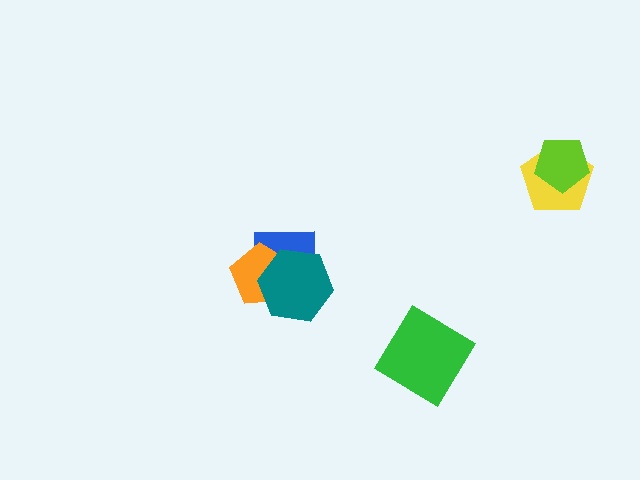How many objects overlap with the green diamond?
0 objects overlap with the green diamond.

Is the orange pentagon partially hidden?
Yes, it is partially covered by another shape.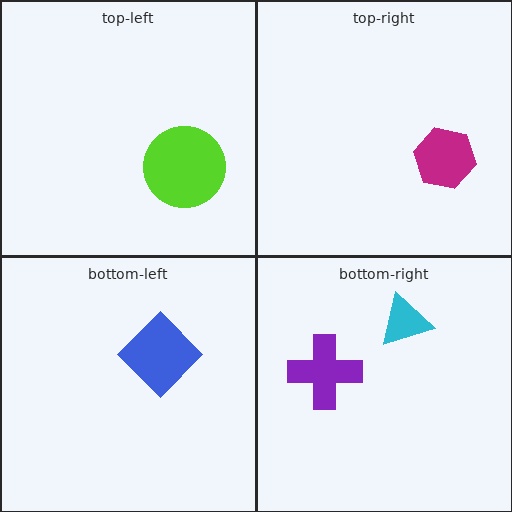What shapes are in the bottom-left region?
The blue diamond.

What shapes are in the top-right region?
The magenta hexagon.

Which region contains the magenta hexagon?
The top-right region.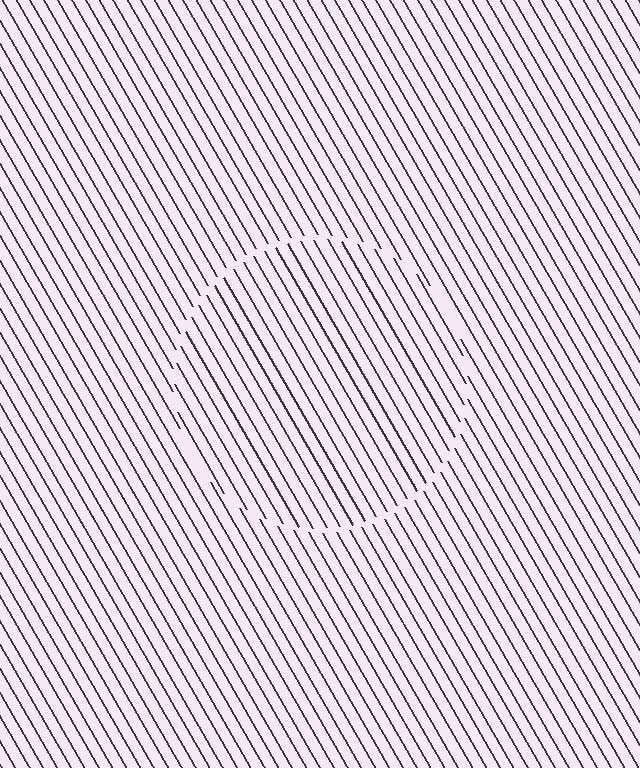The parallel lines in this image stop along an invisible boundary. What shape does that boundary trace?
An illusory circle. The interior of the shape contains the same grating, shifted by half a period — the contour is defined by the phase discontinuity where line-ends from the inner and outer gratings abut.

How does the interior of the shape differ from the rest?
The interior of the shape contains the same grating, shifted by half a period — the contour is defined by the phase discontinuity where line-ends from the inner and outer gratings abut.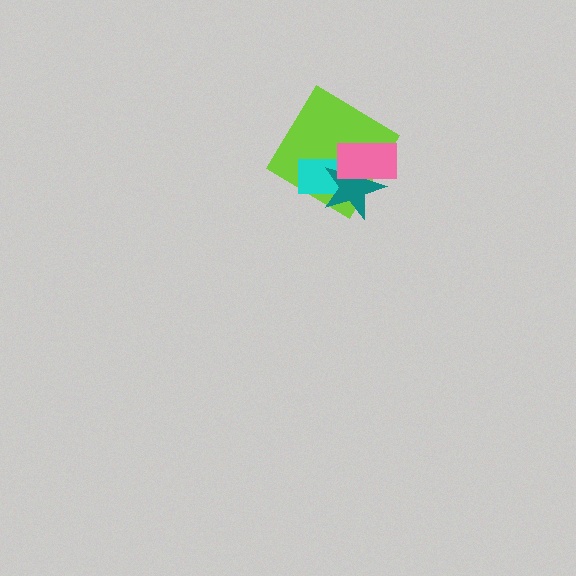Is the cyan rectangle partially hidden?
Yes, it is partially covered by another shape.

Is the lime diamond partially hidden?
Yes, it is partially covered by another shape.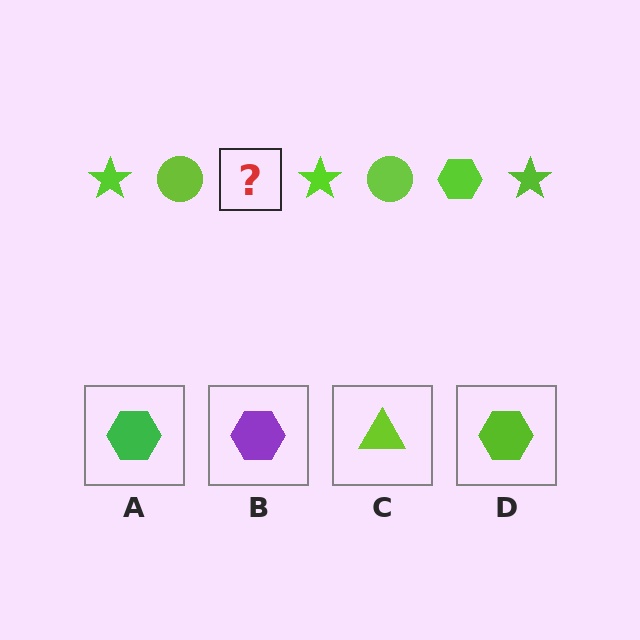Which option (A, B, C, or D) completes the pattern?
D.